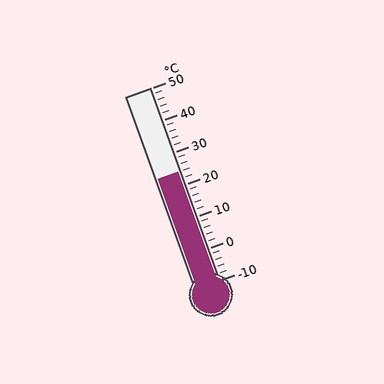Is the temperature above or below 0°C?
The temperature is above 0°C.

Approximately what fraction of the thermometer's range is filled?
The thermometer is filled to approximately 55% of its range.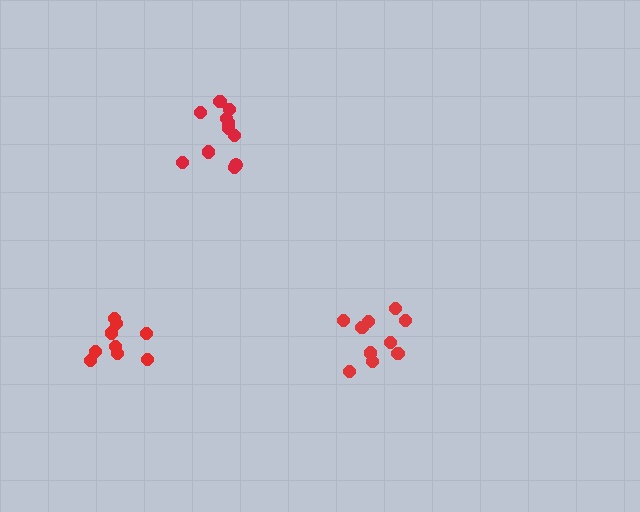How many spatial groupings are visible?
There are 3 spatial groupings.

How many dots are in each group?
Group 1: 9 dots, Group 2: 11 dots, Group 3: 10 dots (30 total).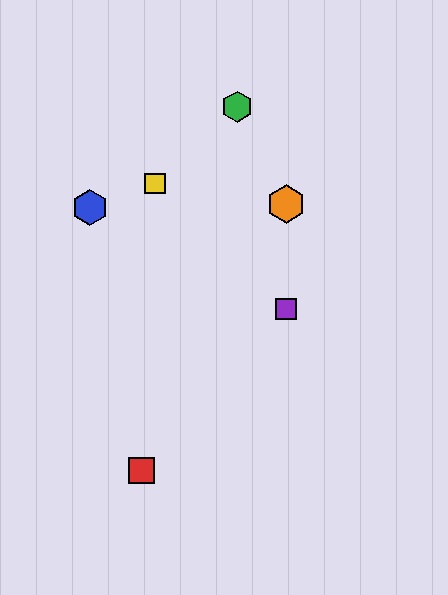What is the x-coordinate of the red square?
The red square is at x≈142.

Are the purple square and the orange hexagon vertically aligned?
Yes, both are at x≈286.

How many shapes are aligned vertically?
2 shapes (the purple square, the orange hexagon) are aligned vertically.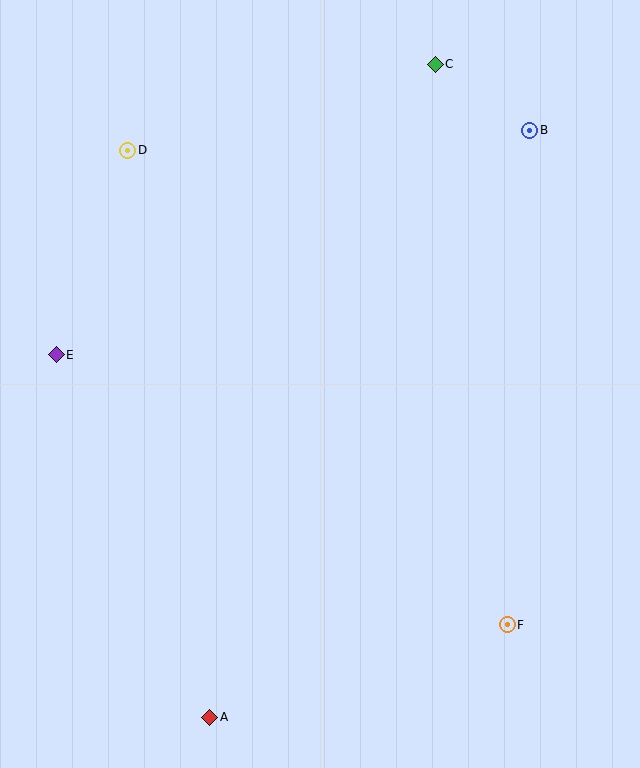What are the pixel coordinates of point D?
Point D is at (128, 150).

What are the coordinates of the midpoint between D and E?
The midpoint between D and E is at (92, 252).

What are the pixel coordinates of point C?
Point C is at (435, 64).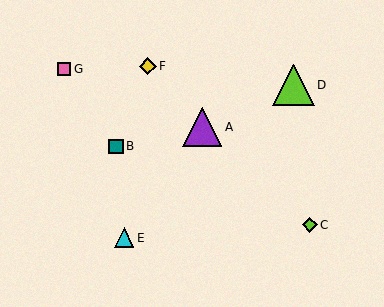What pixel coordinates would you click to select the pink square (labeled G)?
Click at (64, 69) to select the pink square G.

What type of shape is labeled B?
Shape B is a teal square.